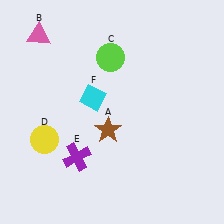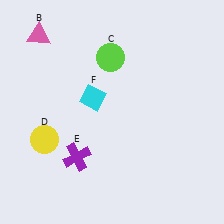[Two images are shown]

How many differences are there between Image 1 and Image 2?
There is 1 difference between the two images.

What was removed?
The brown star (A) was removed in Image 2.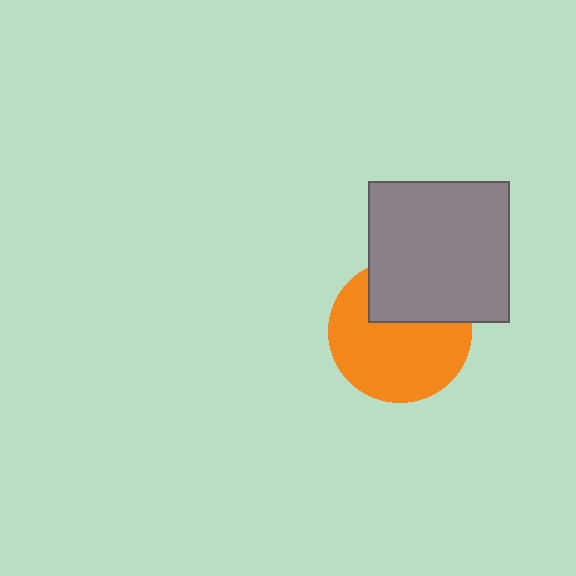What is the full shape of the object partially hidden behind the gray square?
The partially hidden object is an orange circle.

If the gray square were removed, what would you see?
You would see the complete orange circle.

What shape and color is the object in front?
The object in front is a gray square.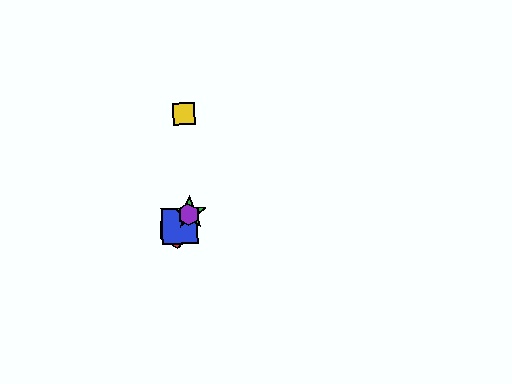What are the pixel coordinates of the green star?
The green star is at (190, 213).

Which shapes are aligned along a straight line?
The red hexagon, the blue square, the green star, the purple hexagon are aligned along a straight line.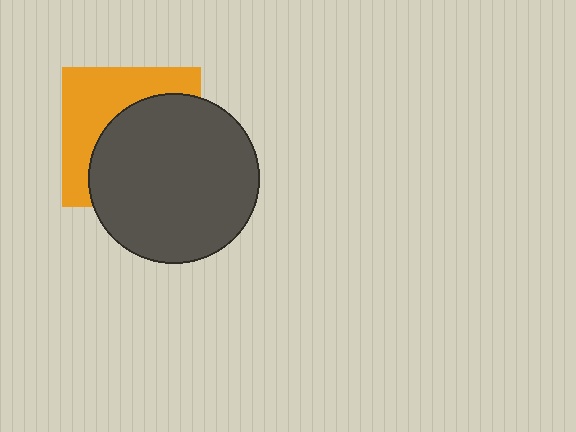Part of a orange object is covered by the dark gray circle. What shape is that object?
It is a square.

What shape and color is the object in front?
The object in front is a dark gray circle.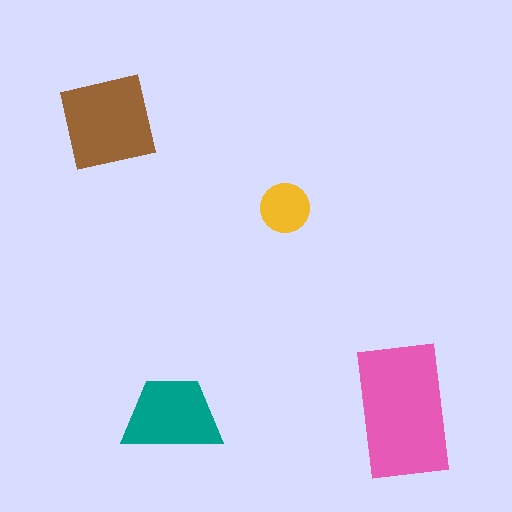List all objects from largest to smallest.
The pink rectangle, the brown square, the teal trapezoid, the yellow circle.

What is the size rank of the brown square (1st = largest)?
2nd.